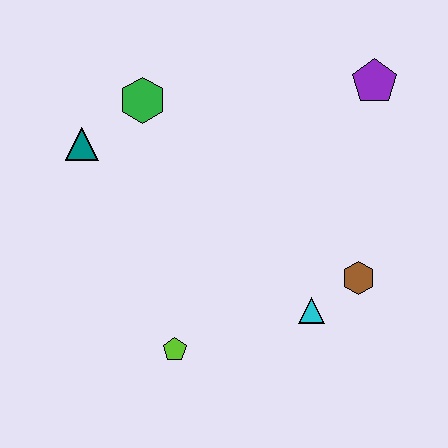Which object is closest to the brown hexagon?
The cyan triangle is closest to the brown hexagon.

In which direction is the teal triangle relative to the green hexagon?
The teal triangle is to the left of the green hexagon.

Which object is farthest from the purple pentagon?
The lime pentagon is farthest from the purple pentagon.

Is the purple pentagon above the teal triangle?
Yes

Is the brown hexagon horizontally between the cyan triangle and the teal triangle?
No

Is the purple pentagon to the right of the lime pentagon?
Yes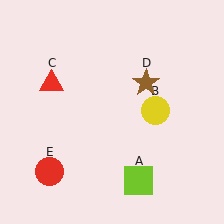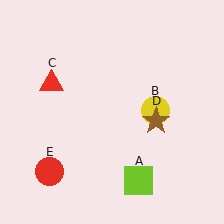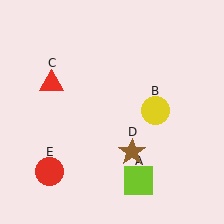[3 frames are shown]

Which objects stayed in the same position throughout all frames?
Lime square (object A) and yellow circle (object B) and red triangle (object C) and red circle (object E) remained stationary.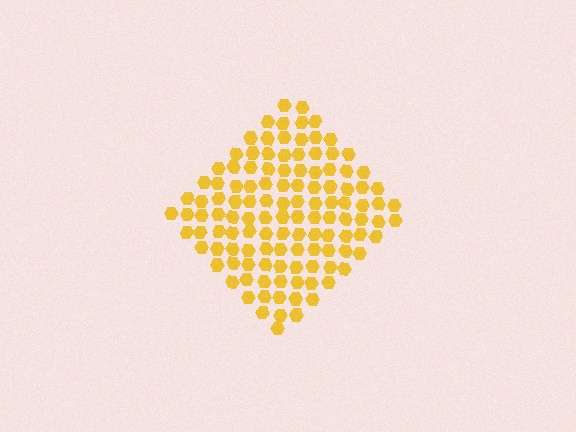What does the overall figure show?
The overall figure shows a diamond.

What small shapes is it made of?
It is made of small hexagons.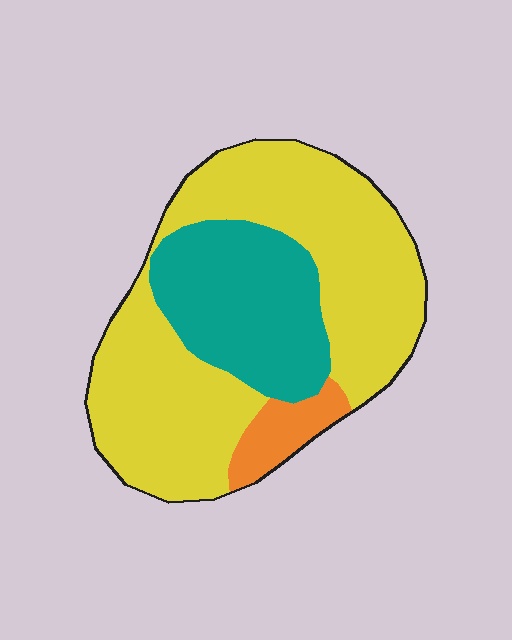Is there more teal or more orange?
Teal.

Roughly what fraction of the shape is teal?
Teal takes up between a quarter and a half of the shape.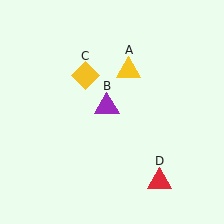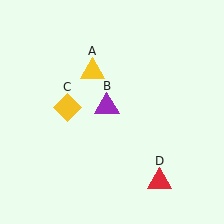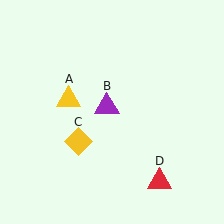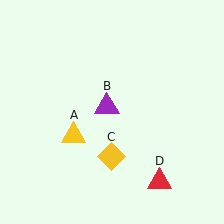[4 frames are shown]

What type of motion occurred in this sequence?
The yellow triangle (object A), yellow diamond (object C) rotated counterclockwise around the center of the scene.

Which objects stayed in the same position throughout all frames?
Purple triangle (object B) and red triangle (object D) remained stationary.